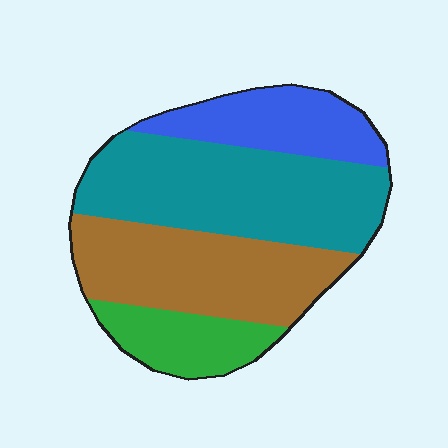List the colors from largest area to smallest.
From largest to smallest: teal, brown, blue, green.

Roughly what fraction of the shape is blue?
Blue covers about 20% of the shape.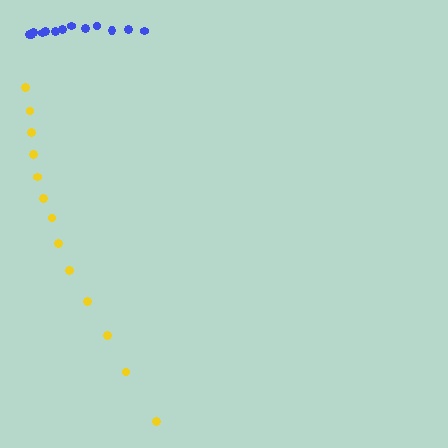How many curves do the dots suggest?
There are 2 distinct paths.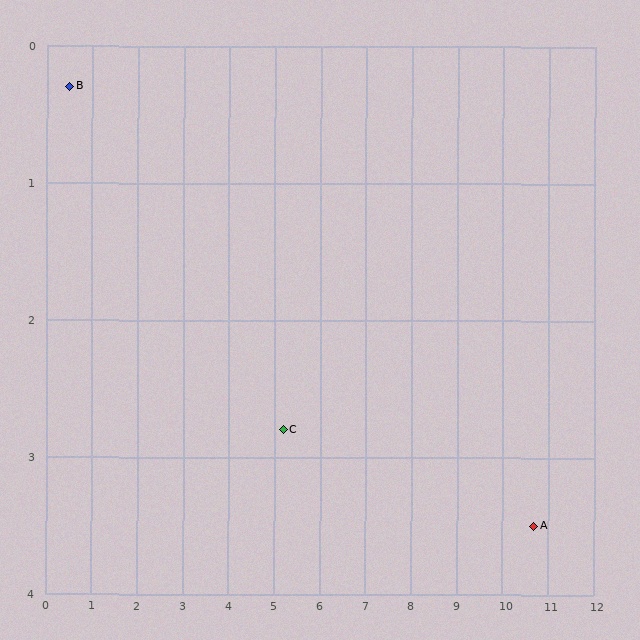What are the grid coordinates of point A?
Point A is at approximately (10.7, 3.5).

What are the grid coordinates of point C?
Point C is at approximately (5.2, 2.8).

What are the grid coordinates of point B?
Point B is at approximately (0.5, 0.3).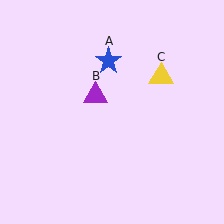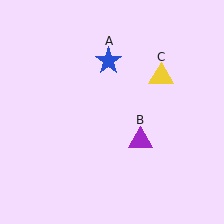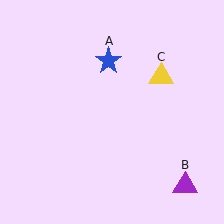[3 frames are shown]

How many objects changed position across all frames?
1 object changed position: purple triangle (object B).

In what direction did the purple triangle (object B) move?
The purple triangle (object B) moved down and to the right.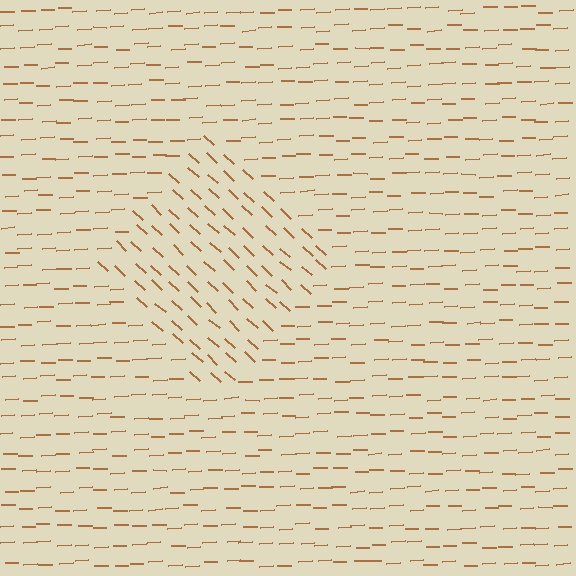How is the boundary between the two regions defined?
The boundary is defined purely by a change in line orientation (approximately 45 degrees difference). All lines are the same color and thickness.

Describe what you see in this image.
The image is filled with small brown line segments. A diamond region in the image has lines oriented differently from the surrounding lines, creating a visible texture boundary.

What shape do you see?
I see a diamond.